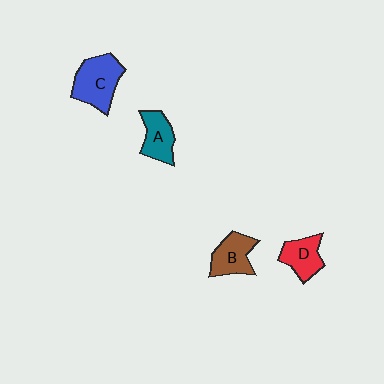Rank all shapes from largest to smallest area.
From largest to smallest: C (blue), B (brown), A (teal), D (red).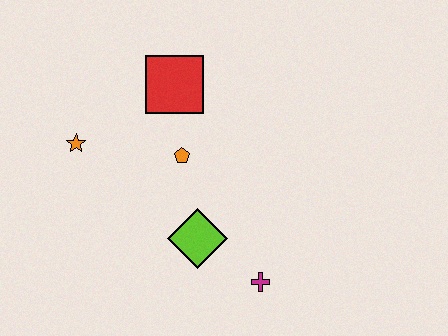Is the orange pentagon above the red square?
No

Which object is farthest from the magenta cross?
The orange star is farthest from the magenta cross.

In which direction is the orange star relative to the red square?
The orange star is to the left of the red square.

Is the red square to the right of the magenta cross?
No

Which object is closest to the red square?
The orange pentagon is closest to the red square.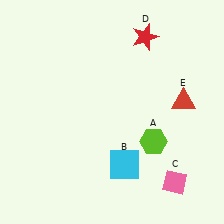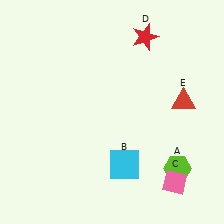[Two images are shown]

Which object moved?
The lime hexagon (A) moved down.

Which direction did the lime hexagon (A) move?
The lime hexagon (A) moved down.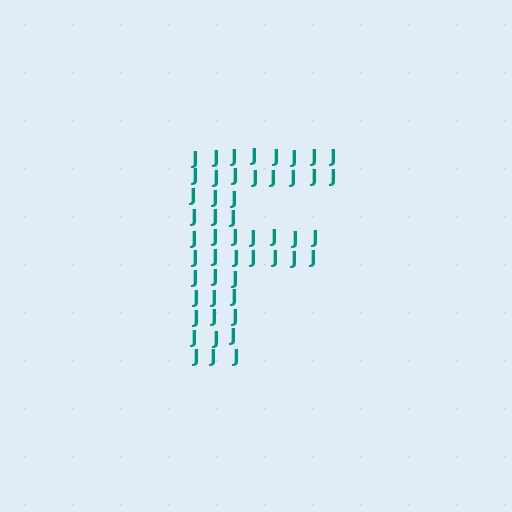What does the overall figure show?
The overall figure shows the letter F.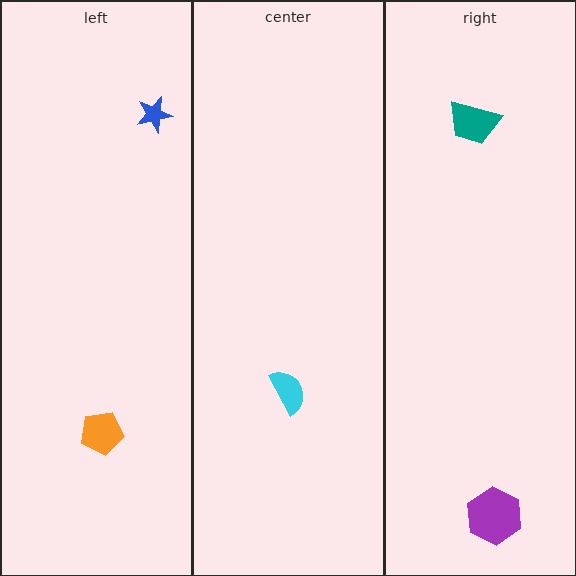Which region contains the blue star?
The left region.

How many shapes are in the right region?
2.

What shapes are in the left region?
The orange pentagon, the blue star.